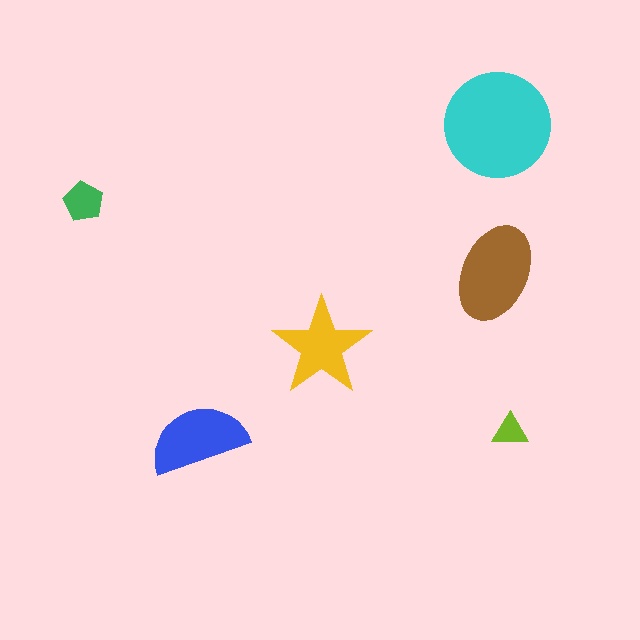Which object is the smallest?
The lime triangle.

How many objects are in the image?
There are 6 objects in the image.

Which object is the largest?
The cyan circle.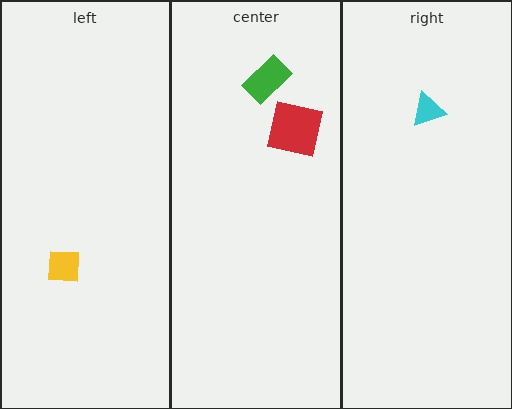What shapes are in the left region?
The yellow square.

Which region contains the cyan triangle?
The right region.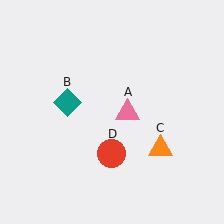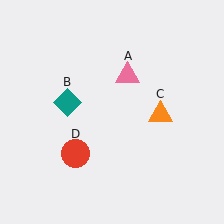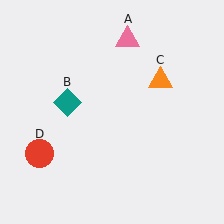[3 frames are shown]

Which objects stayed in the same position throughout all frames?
Teal diamond (object B) remained stationary.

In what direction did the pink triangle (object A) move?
The pink triangle (object A) moved up.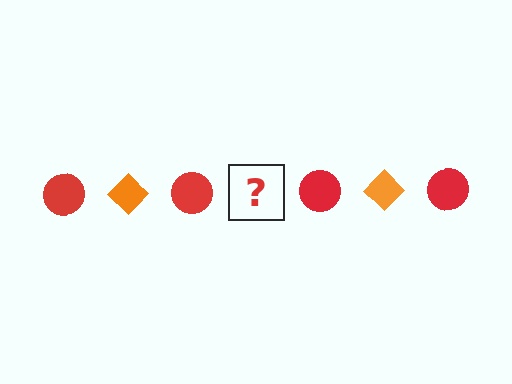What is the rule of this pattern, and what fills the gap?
The rule is that the pattern alternates between red circle and orange diamond. The gap should be filled with an orange diamond.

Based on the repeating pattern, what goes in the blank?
The blank should be an orange diamond.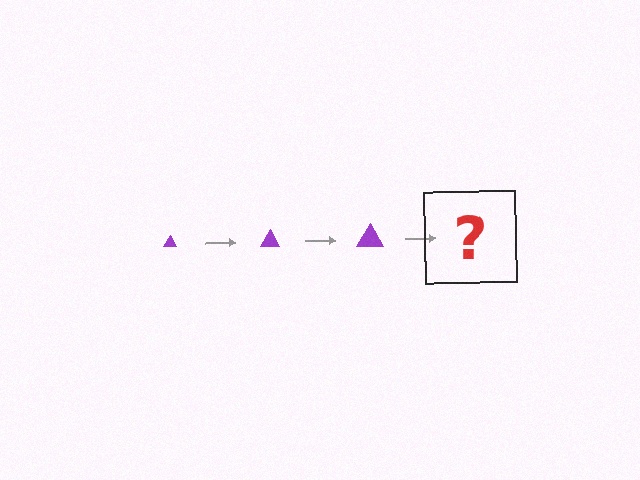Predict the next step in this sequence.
The next step is a purple triangle, larger than the previous one.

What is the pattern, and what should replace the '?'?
The pattern is that the triangle gets progressively larger each step. The '?' should be a purple triangle, larger than the previous one.